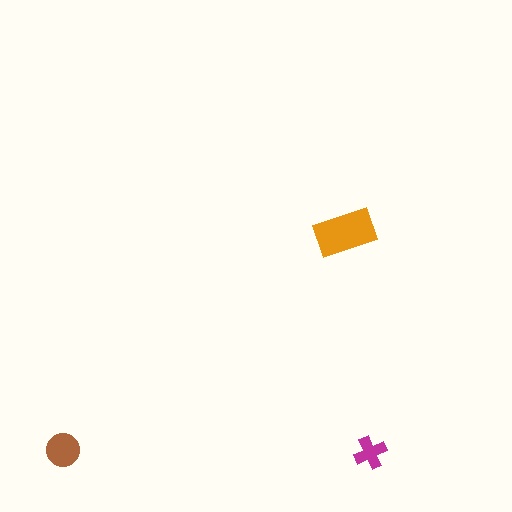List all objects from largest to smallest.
The orange rectangle, the brown circle, the magenta cross.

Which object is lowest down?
The magenta cross is bottommost.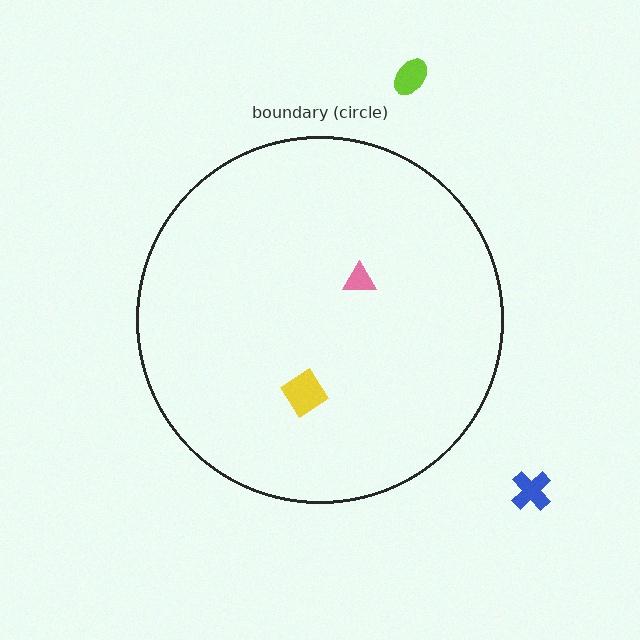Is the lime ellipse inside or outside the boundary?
Outside.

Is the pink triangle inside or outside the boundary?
Inside.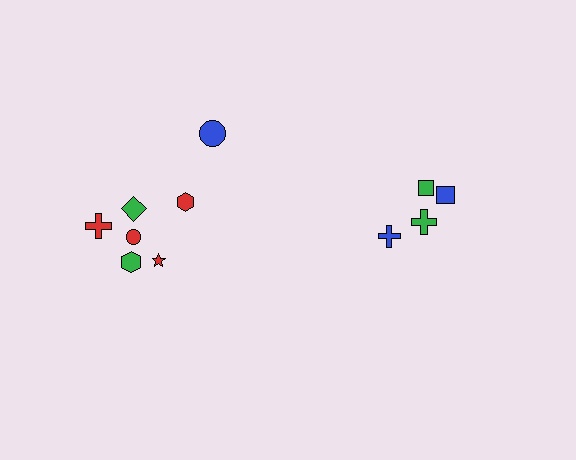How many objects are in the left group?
There are 7 objects.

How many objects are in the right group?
There are 4 objects.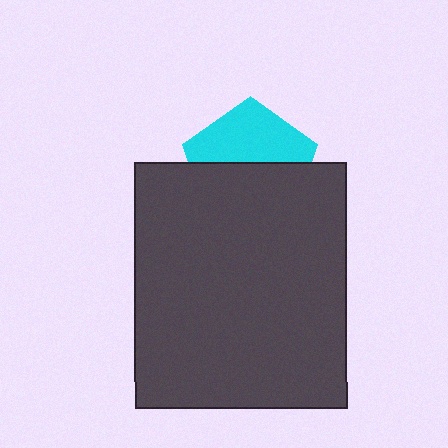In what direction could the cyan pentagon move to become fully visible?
The cyan pentagon could move up. That would shift it out from behind the dark gray rectangle entirely.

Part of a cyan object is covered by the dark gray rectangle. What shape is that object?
It is a pentagon.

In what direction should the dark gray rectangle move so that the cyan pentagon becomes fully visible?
The dark gray rectangle should move down. That is the shortest direction to clear the overlap and leave the cyan pentagon fully visible.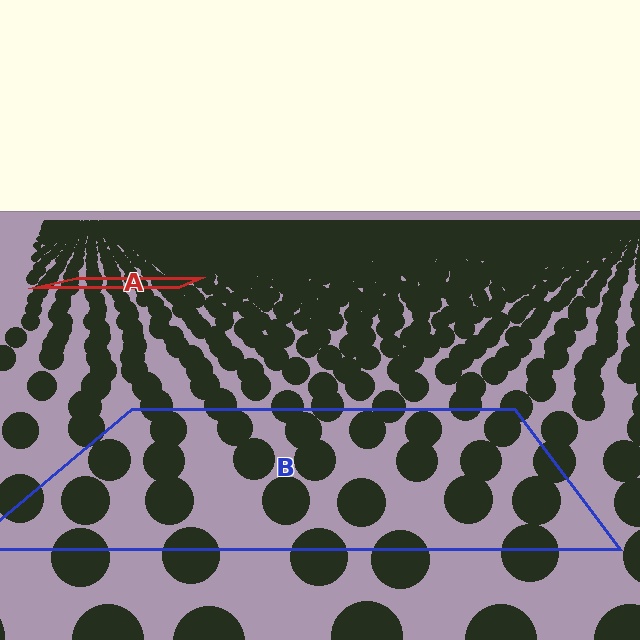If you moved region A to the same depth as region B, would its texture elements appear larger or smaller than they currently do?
They would appear larger. At a closer depth, the same texture elements are projected at a bigger on-screen size.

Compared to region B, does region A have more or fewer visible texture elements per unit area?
Region A has more texture elements per unit area — they are packed more densely because it is farther away.